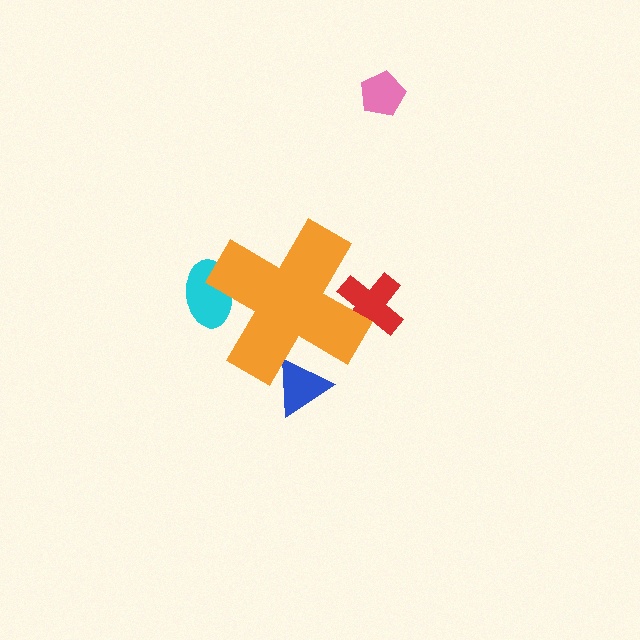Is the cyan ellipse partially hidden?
Yes, the cyan ellipse is partially hidden behind the orange cross.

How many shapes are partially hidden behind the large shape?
3 shapes are partially hidden.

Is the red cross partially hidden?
Yes, the red cross is partially hidden behind the orange cross.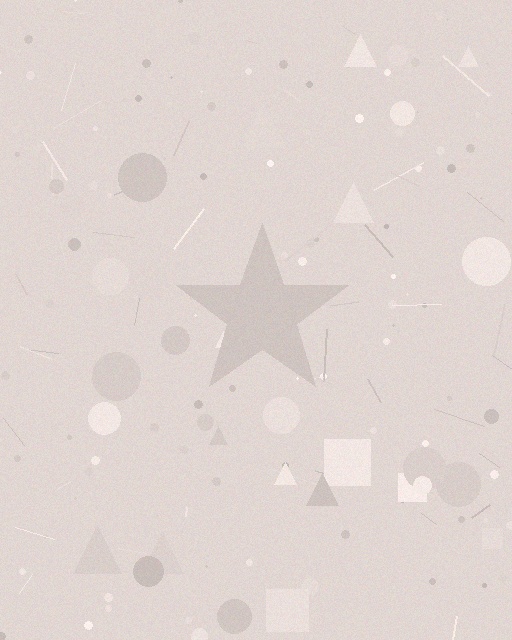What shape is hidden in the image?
A star is hidden in the image.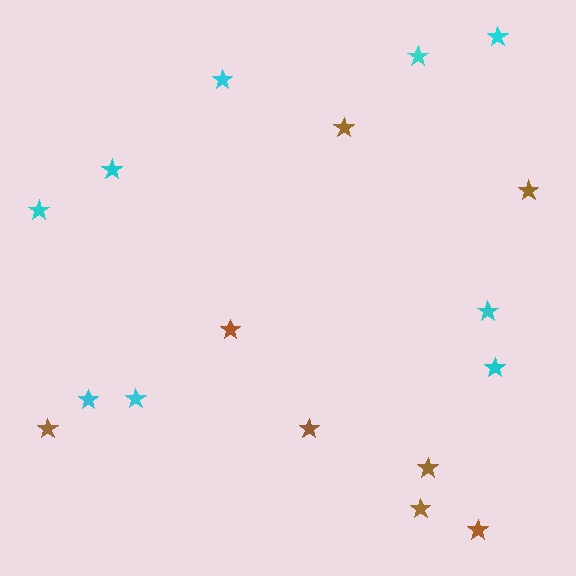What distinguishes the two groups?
There are 2 groups: one group of cyan stars (9) and one group of brown stars (8).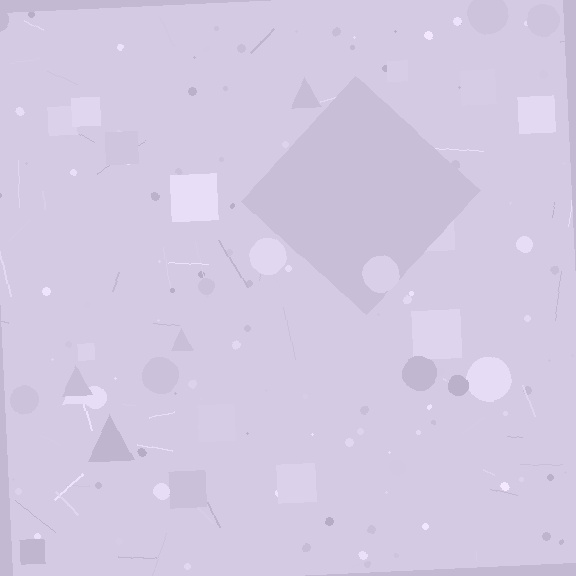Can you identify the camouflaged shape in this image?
The camouflaged shape is a diamond.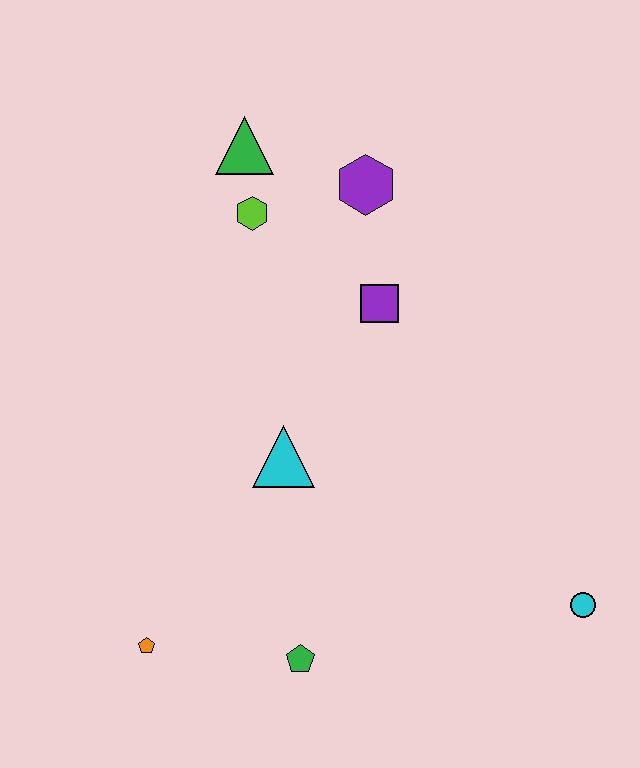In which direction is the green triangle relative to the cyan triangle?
The green triangle is above the cyan triangle.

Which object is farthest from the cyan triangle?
The cyan circle is farthest from the cyan triangle.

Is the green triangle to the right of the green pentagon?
No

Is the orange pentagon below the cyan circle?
Yes